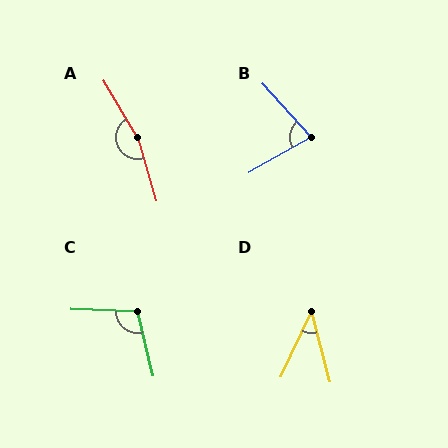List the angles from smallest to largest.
D (39°), B (78°), C (106°), A (166°).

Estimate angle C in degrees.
Approximately 106 degrees.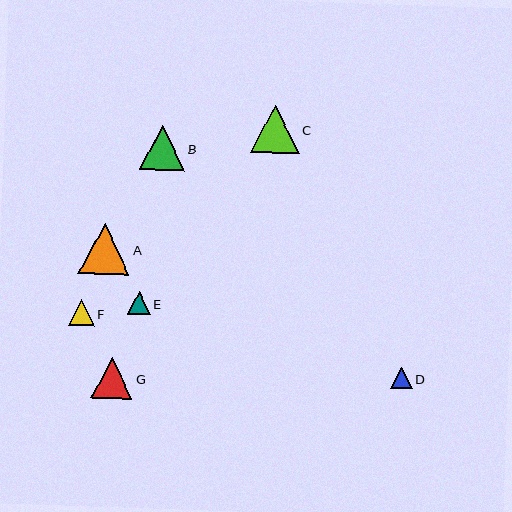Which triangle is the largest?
Triangle A is the largest with a size of approximately 51 pixels.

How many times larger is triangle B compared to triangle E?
Triangle B is approximately 2.0 times the size of triangle E.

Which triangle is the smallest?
Triangle D is the smallest with a size of approximately 22 pixels.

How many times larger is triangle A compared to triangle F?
Triangle A is approximately 2.0 times the size of triangle F.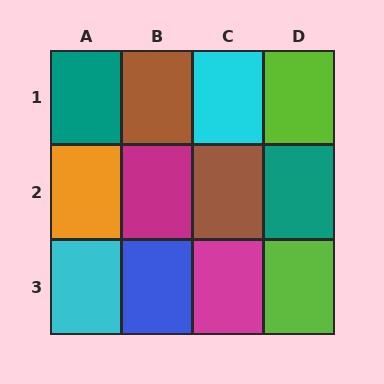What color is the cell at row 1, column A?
Teal.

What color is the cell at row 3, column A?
Cyan.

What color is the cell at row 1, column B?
Brown.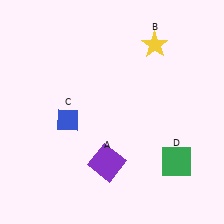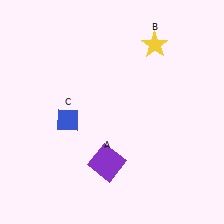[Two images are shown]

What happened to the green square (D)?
The green square (D) was removed in Image 2. It was in the bottom-right area of Image 1.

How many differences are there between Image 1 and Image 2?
There is 1 difference between the two images.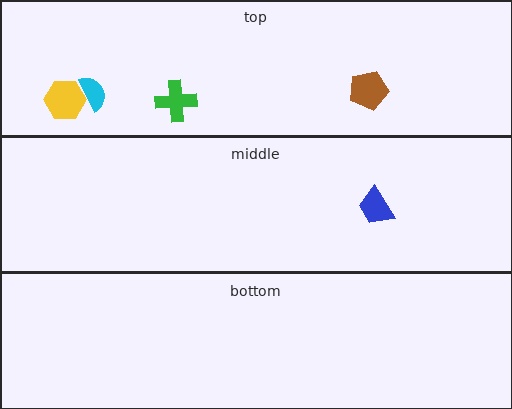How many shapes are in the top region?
4.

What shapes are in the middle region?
The blue trapezoid.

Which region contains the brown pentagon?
The top region.